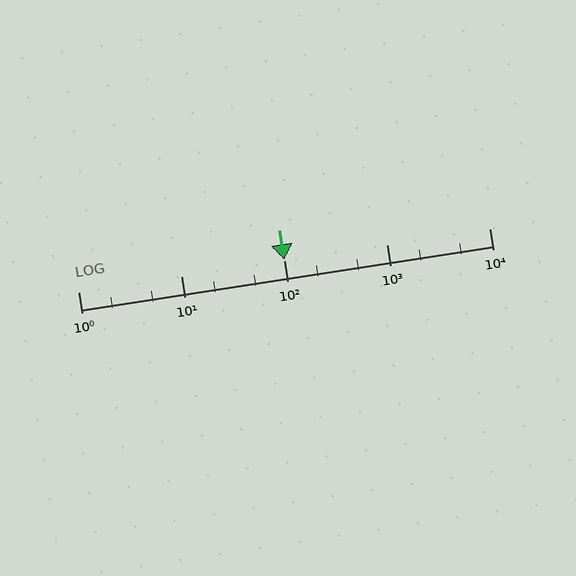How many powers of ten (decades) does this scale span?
The scale spans 4 decades, from 1 to 10000.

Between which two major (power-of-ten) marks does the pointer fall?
The pointer is between 100 and 1000.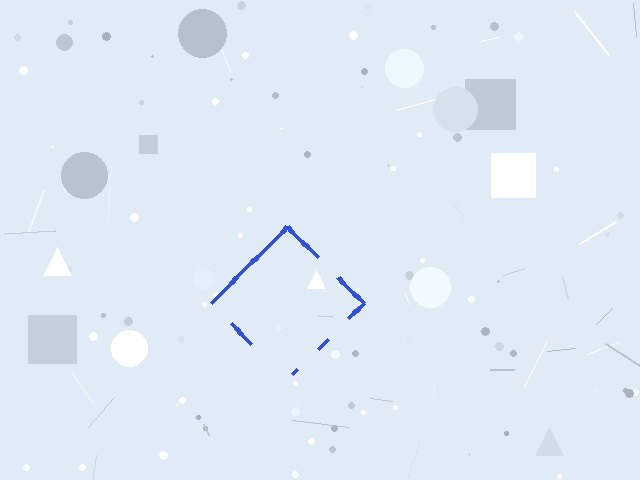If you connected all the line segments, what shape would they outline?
They would outline a diamond.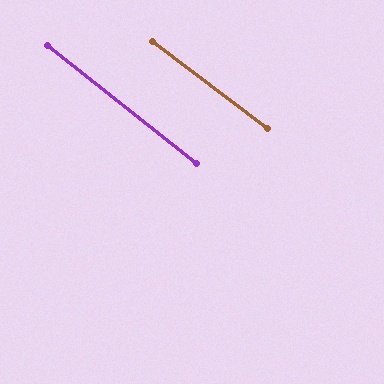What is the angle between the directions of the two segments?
Approximately 2 degrees.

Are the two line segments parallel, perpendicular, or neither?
Parallel — their directions differ by only 1.5°.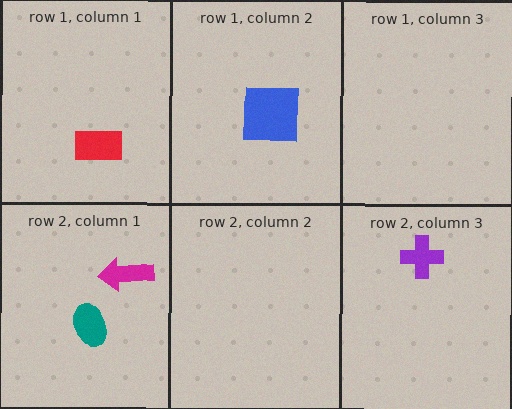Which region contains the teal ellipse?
The row 2, column 1 region.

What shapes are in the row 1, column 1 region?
The red rectangle.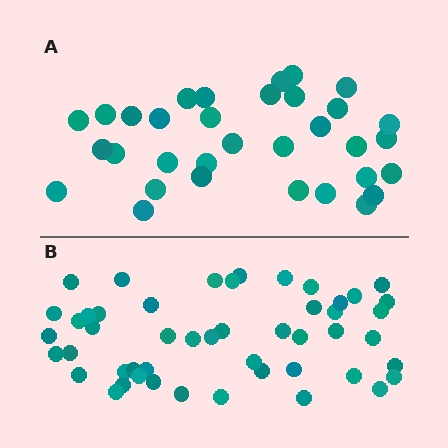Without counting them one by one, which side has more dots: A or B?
Region B (the bottom region) has more dots.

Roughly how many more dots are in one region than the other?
Region B has approximately 15 more dots than region A.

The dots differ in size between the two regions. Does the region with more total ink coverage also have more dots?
No. Region A has more total ink coverage because its dots are larger, but region B actually contains more individual dots. Total area can be misleading — the number of items is what matters here.